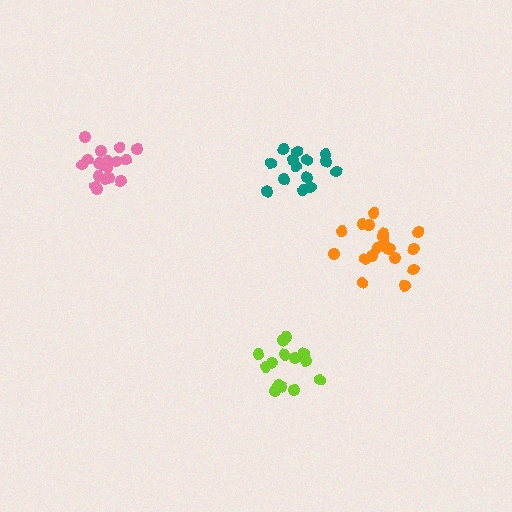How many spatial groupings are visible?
There are 4 spatial groupings.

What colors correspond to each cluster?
The clusters are colored: pink, teal, lime, orange.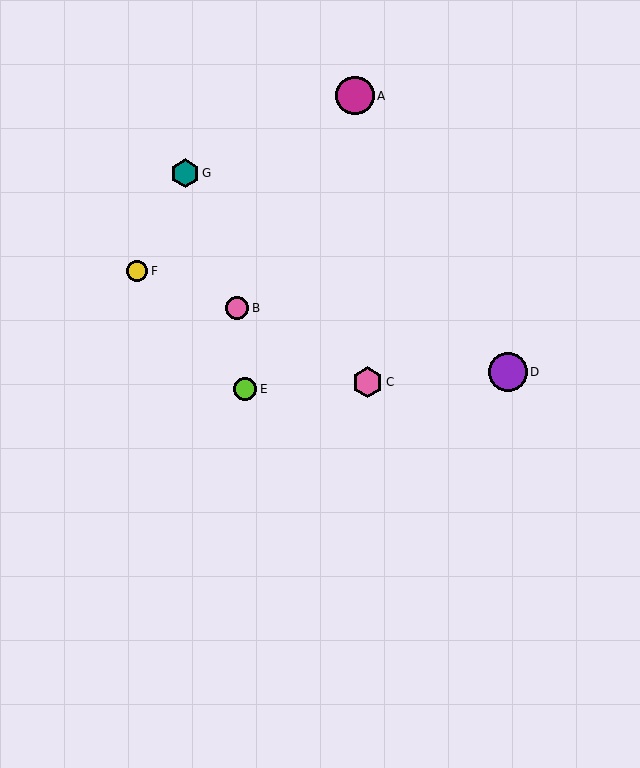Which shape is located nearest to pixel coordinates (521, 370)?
The purple circle (labeled D) at (508, 372) is nearest to that location.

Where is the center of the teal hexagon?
The center of the teal hexagon is at (185, 173).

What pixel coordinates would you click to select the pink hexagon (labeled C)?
Click at (367, 382) to select the pink hexagon C.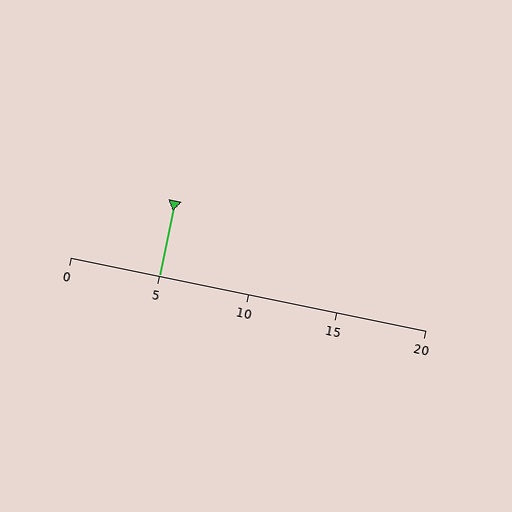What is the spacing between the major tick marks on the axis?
The major ticks are spaced 5 apart.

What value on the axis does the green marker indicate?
The marker indicates approximately 5.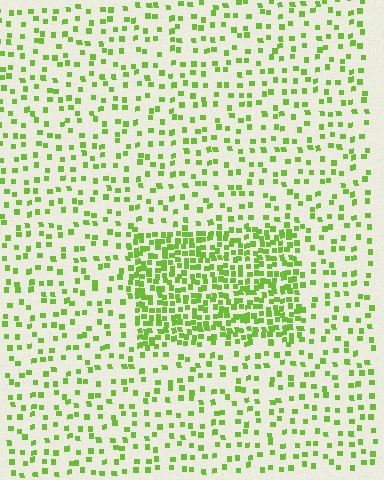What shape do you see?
I see a rectangle.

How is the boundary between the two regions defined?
The boundary is defined by a change in element density (approximately 2.6x ratio). All elements are the same color, size, and shape.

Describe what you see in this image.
The image contains small lime elements arranged at two different densities. A rectangle-shaped region is visible where the elements are more densely packed than the surrounding area.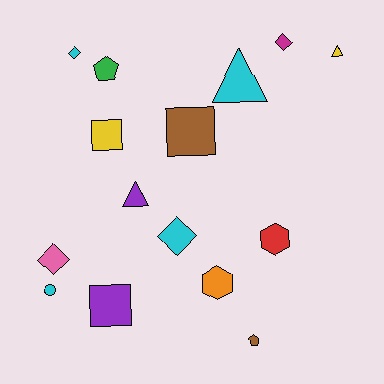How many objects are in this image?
There are 15 objects.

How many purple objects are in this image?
There are 2 purple objects.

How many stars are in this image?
There are no stars.